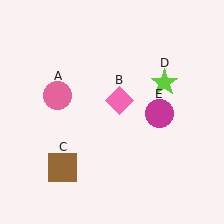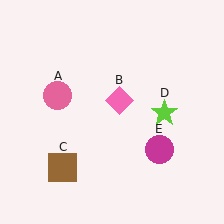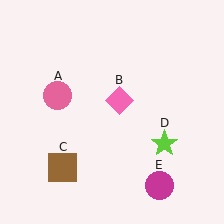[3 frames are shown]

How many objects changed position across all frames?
2 objects changed position: lime star (object D), magenta circle (object E).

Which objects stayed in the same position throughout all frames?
Pink circle (object A) and pink diamond (object B) and brown square (object C) remained stationary.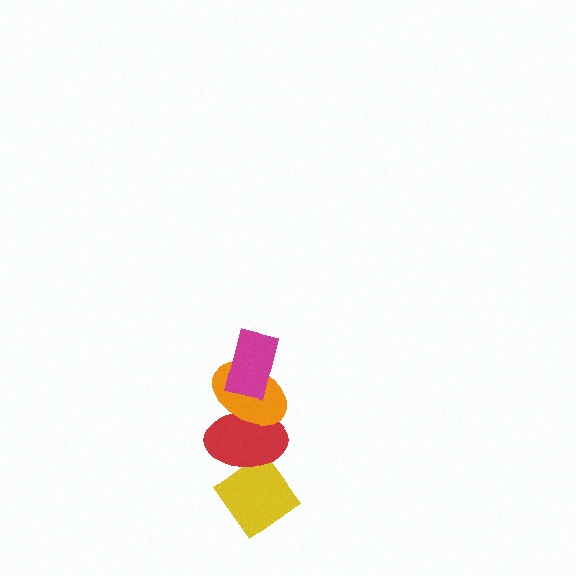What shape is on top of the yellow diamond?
The red ellipse is on top of the yellow diamond.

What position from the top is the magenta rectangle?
The magenta rectangle is 1st from the top.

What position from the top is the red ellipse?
The red ellipse is 3rd from the top.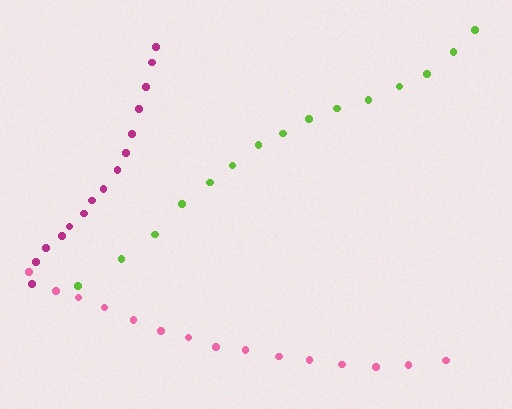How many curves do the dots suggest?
There are 3 distinct paths.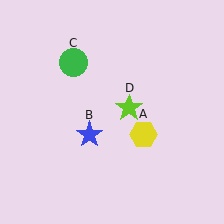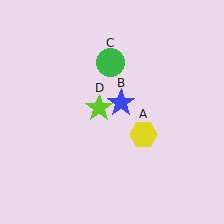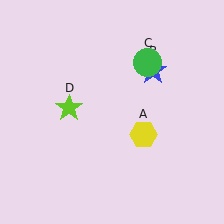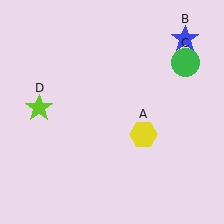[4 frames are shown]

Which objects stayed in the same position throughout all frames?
Yellow hexagon (object A) remained stationary.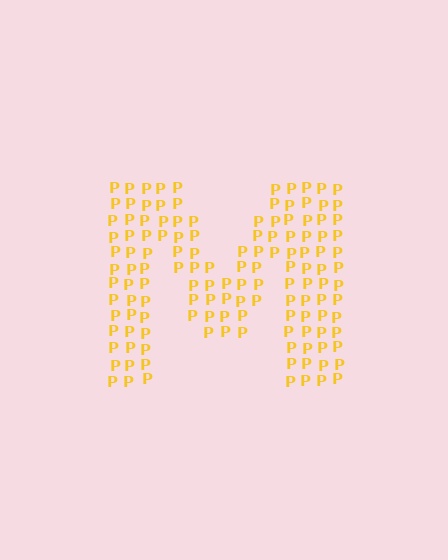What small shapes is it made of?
It is made of small letter P's.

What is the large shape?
The large shape is the letter M.